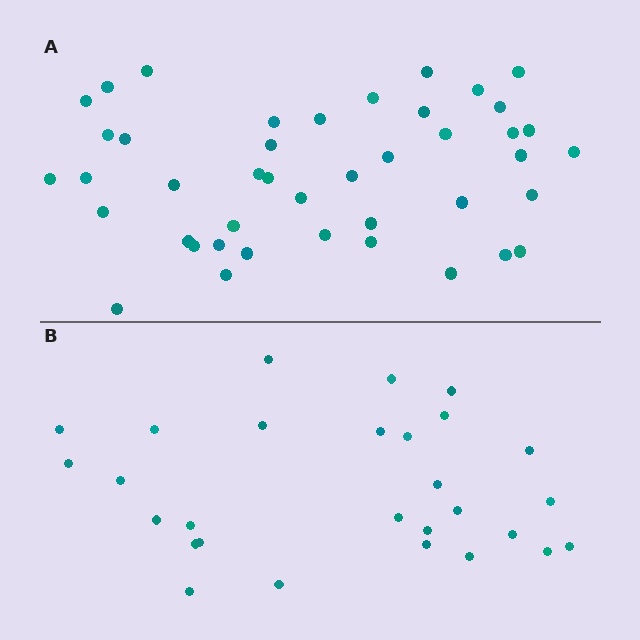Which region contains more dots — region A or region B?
Region A (the top region) has more dots.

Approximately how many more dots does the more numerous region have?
Region A has approximately 15 more dots than region B.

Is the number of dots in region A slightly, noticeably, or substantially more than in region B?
Region A has substantially more. The ratio is roughly 1.5 to 1.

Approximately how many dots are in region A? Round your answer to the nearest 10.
About 40 dots. (The exact count is 43, which rounds to 40.)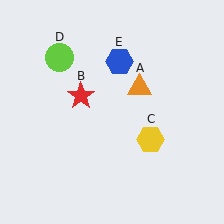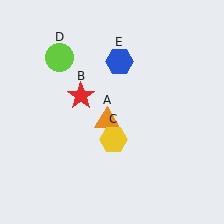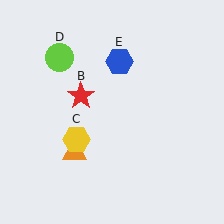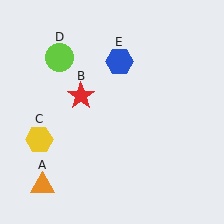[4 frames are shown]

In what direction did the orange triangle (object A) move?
The orange triangle (object A) moved down and to the left.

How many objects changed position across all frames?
2 objects changed position: orange triangle (object A), yellow hexagon (object C).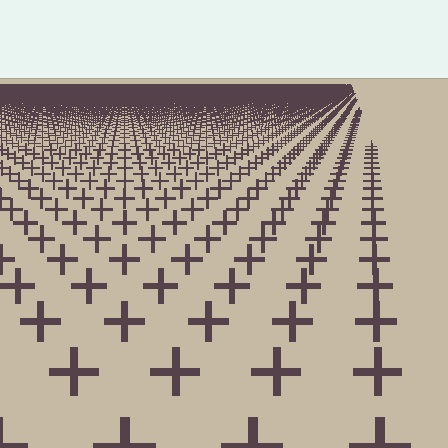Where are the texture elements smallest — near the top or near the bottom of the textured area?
Near the top.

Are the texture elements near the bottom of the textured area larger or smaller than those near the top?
Larger. Near the bottom, elements are closer to the viewer and appear at a bigger on-screen size.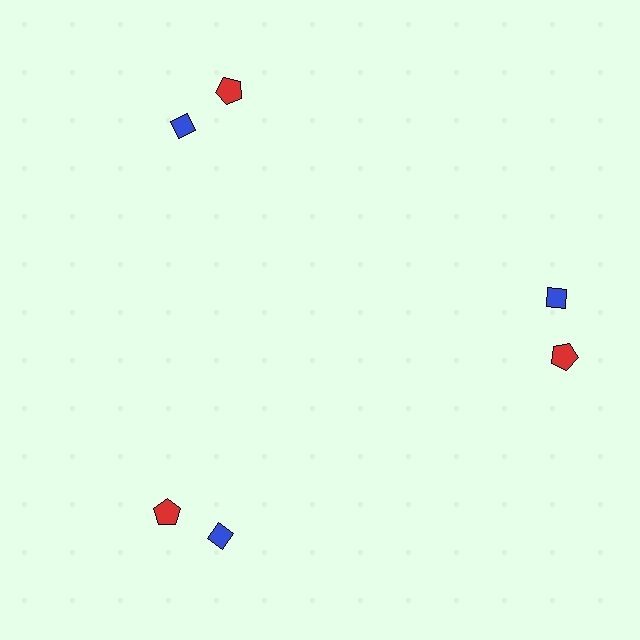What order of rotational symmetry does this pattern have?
This pattern has 3-fold rotational symmetry.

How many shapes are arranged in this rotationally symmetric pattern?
There are 6 shapes, arranged in 3 groups of 2.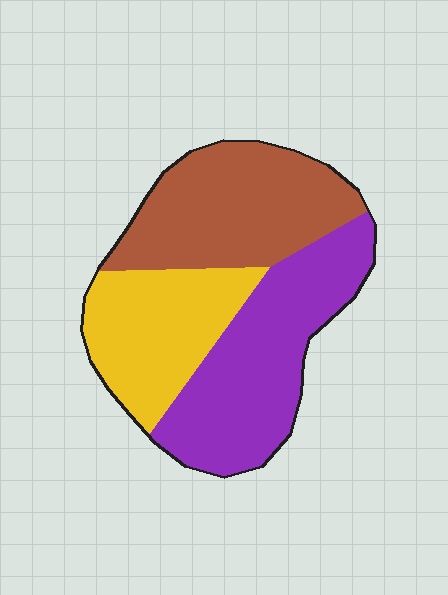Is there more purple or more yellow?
Purple.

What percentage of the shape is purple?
Purple covers roughly 40% of the shape.